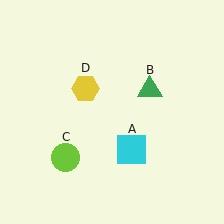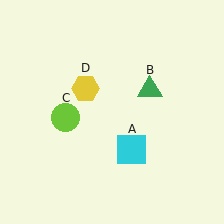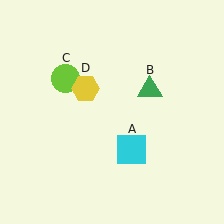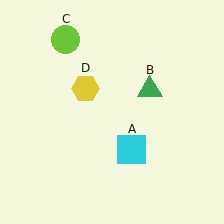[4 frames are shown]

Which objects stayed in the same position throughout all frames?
Cyan square (object A) and green triangle (object B) and yellow hexagon (object D) remained stationary.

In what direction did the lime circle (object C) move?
The lime circle (object C) moved up.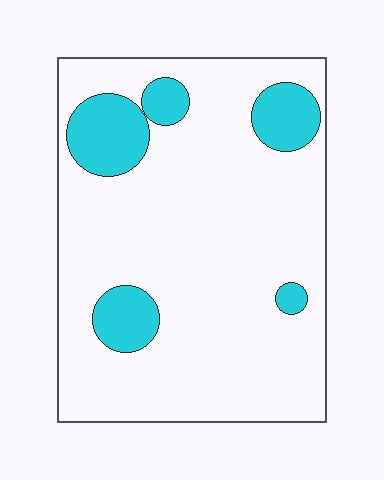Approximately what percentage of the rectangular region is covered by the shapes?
Approximately 15%.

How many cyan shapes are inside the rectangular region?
5.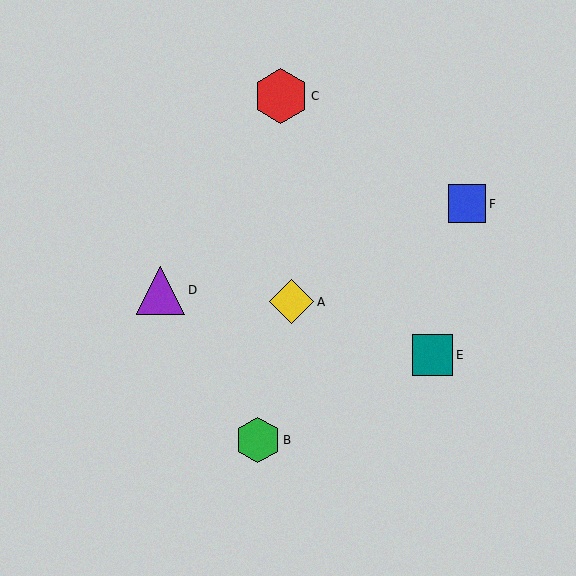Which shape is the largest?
The red hexagon (labeled C) is the largest.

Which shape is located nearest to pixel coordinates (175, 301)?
The purple triangle (labeled D) at (161, 290) is nearest to that location.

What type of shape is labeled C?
Shape C is a red hexagon.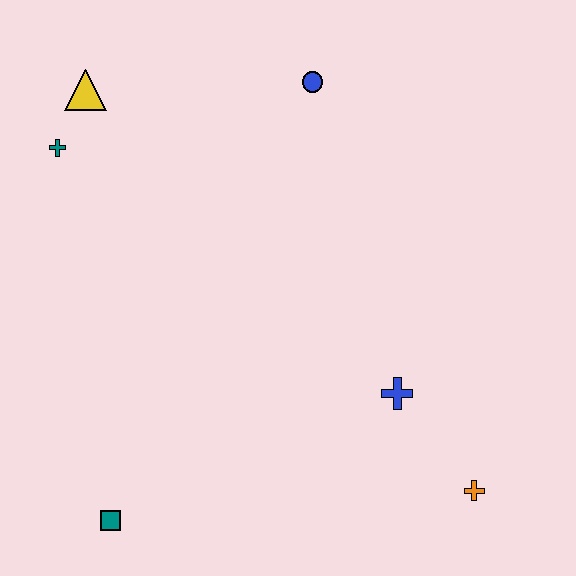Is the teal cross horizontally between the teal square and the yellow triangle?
No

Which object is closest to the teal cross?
The yellow triangle is closest to the teal cross.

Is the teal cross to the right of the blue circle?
No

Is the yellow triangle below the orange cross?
No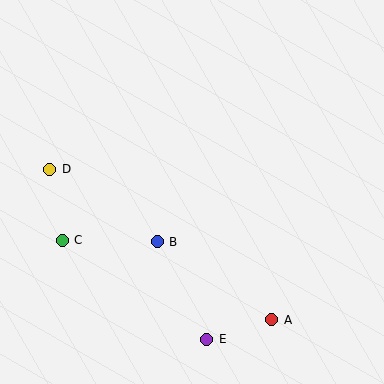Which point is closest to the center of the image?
Point B at (157, 242) is closest to the center.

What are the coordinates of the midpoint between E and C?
The midpoint between E and C is at (135, 290).